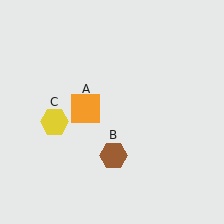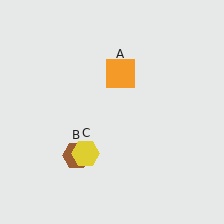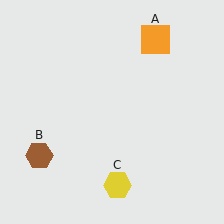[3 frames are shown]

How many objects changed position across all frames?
3 objects changed position: orange square (object A), brown hexagon (object B), yellow hexagon (object C).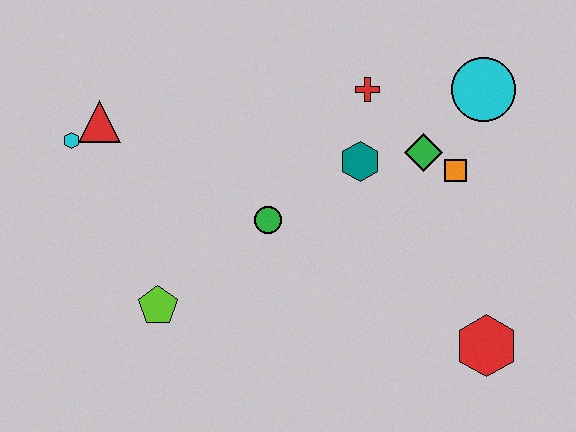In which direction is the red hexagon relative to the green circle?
The red hexagon is to the right of the green circle.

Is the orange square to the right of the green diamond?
Yes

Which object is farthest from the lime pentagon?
The cyan circle is farthest from the lime pentagon.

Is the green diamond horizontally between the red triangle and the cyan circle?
Yes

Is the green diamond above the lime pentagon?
Yes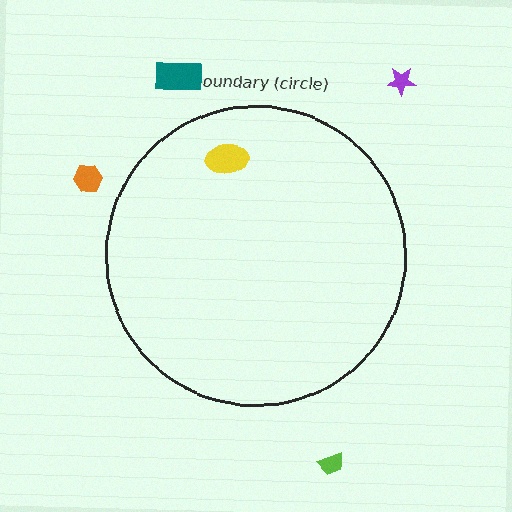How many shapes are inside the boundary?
1 inside, 4 outside.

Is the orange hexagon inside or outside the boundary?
Outside.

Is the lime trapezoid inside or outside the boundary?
Outside.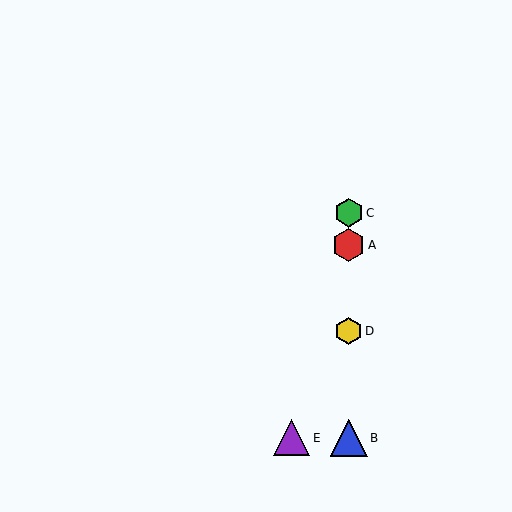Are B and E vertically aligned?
No, B is at x≈349 and E is at x≈292.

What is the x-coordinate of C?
Object C is at x≈349.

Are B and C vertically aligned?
Yes, both are at x≈349.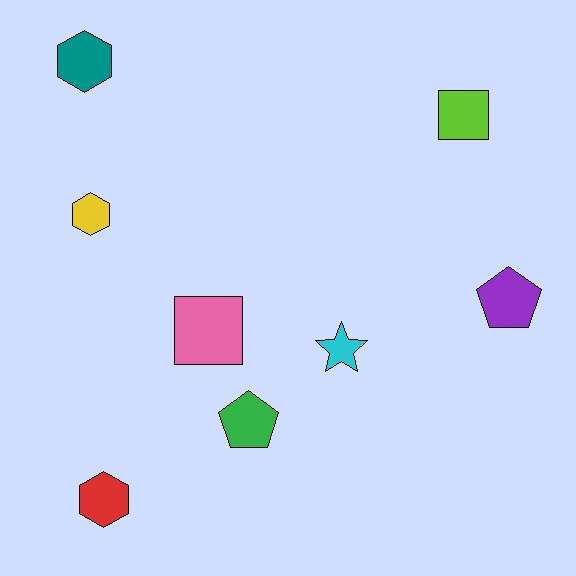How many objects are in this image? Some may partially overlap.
There are 8 objects.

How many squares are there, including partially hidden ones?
There are 2 squares.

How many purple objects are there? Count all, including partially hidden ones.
There is 1 purple object.